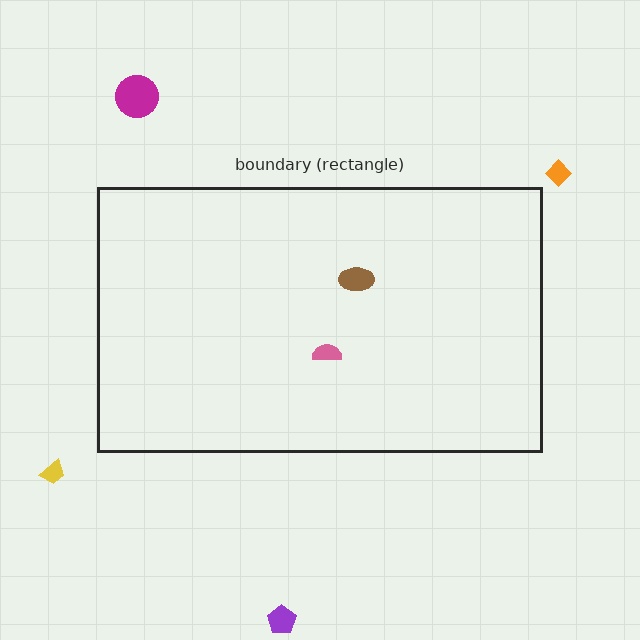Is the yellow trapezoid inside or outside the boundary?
Outside.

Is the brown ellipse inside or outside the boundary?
Inside.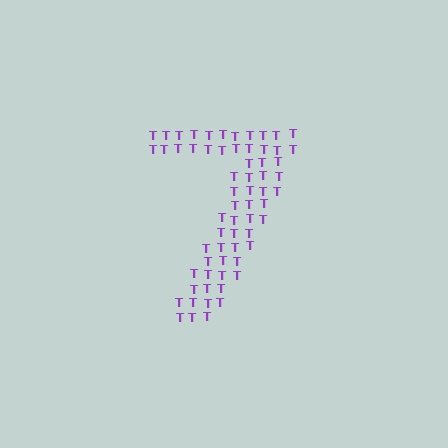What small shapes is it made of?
It is made of small letter T's.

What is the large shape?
The large shape is the digit 7.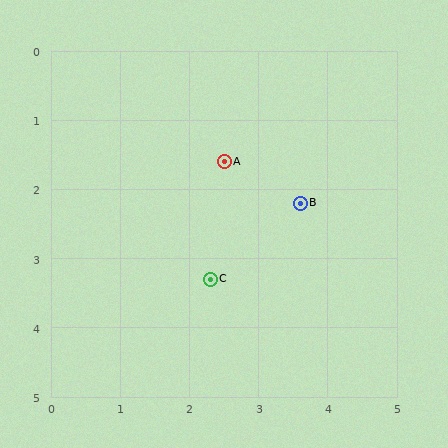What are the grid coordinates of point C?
Point C is at approximately (2.3, 3.3).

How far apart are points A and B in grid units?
Points A and B are about 1.3 grid units apart.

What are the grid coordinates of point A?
Point A is at approximately (2.5, 1.6).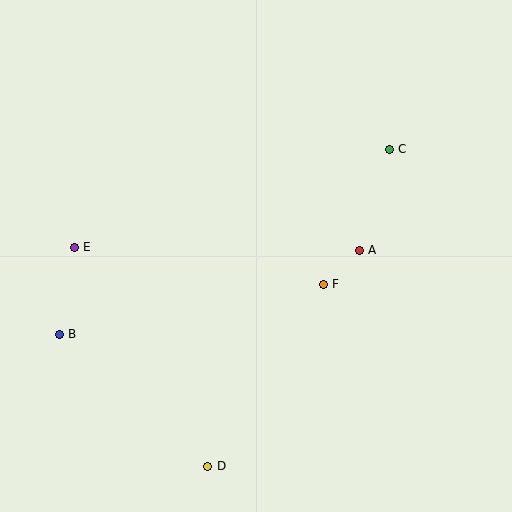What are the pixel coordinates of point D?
Point D is at (208, 466).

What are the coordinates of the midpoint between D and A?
The midpoint between D and A is at (283, 358).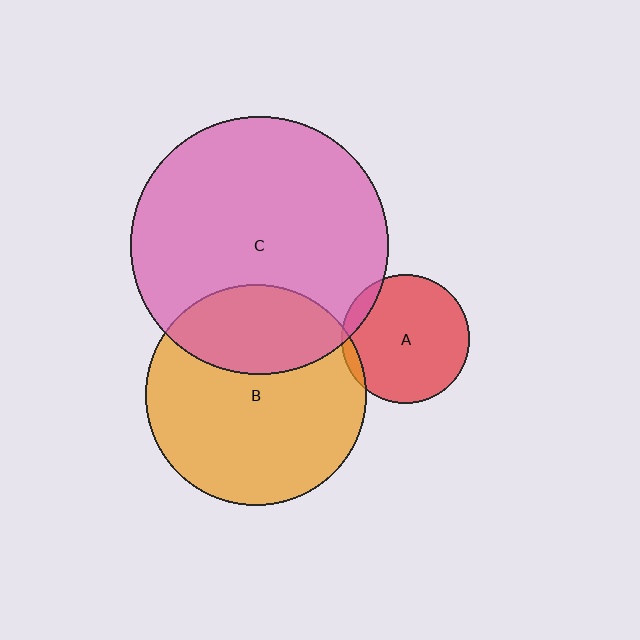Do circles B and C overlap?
Yes.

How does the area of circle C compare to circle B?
Approximately 1.4 times.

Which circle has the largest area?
Circle C (pink).